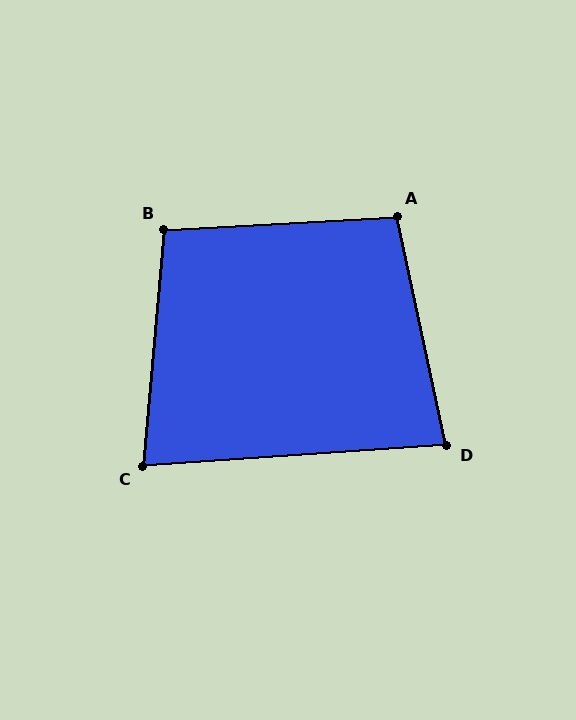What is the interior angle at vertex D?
Approximately 82 degrees (acute).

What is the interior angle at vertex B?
Approximately 98 degrees (obtuse).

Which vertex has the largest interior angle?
A, at approximately 99 degrees.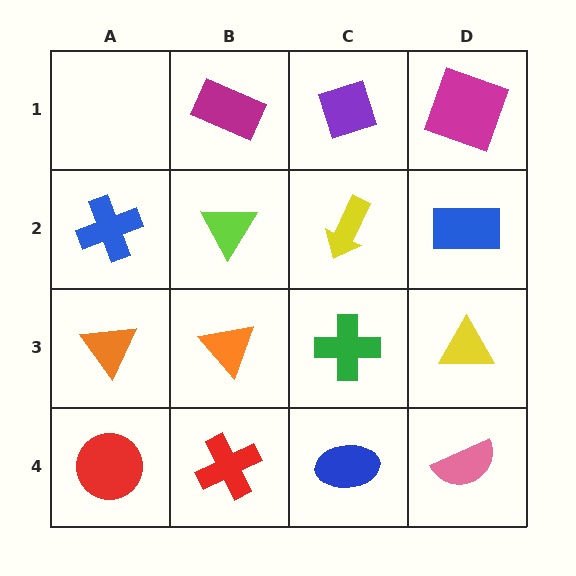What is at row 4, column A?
A red circle.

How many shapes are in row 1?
3 shapes.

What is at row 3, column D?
A yellow triangle.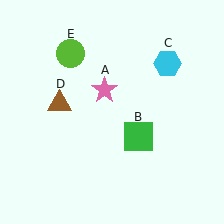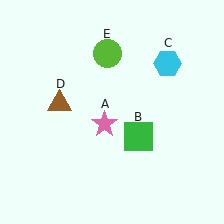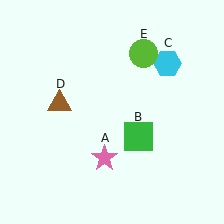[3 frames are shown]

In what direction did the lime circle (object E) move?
The lime circle (object E) moved right.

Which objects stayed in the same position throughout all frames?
Green square (object B) and cyan hexagon (object C) and brown triangle (object D) remained stationary.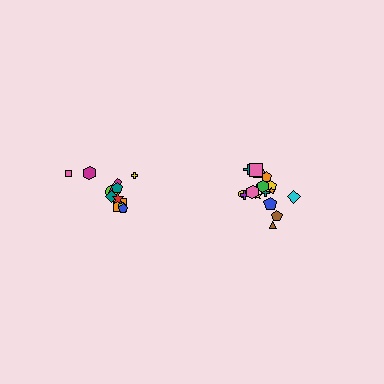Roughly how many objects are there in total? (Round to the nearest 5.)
Roughly 30 objects in total.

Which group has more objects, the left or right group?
The right group.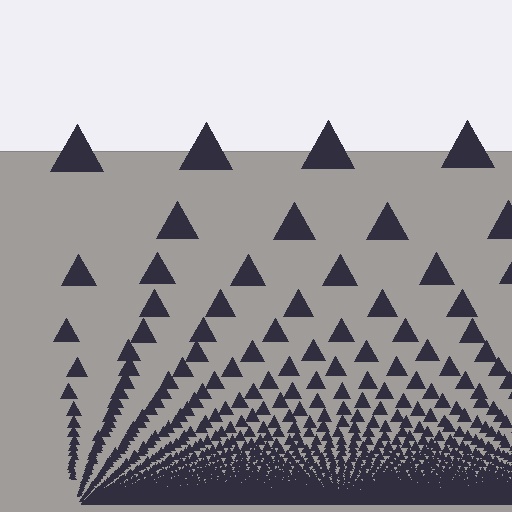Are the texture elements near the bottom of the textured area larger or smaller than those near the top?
Smaller. The gradient is inverted — elements near the bottom are smaller and denser.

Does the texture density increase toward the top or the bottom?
Density increases toward the bottom.